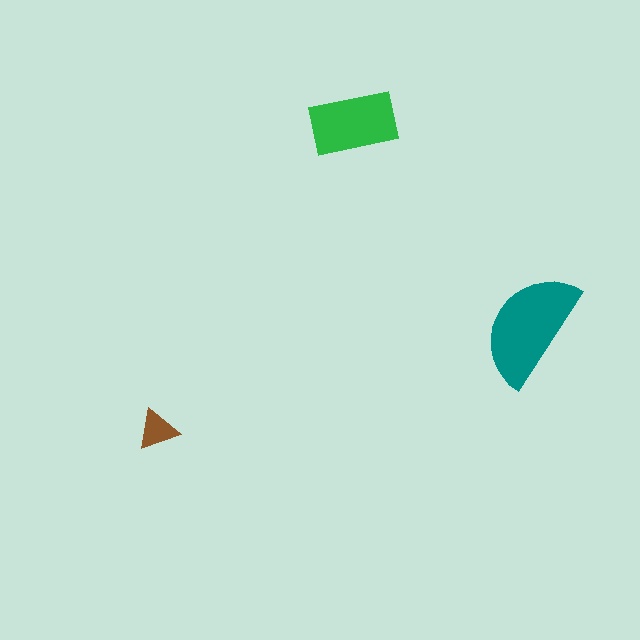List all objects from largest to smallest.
The teal semicircle, the green rectangle, the brown triangle.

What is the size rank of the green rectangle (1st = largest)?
2nd.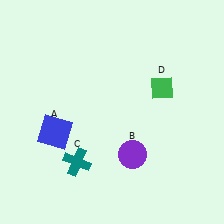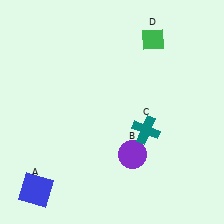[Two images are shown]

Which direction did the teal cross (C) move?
The teal cross (C) moved right.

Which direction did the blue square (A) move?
The blue square (A) moved down.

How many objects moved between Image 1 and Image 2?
3 objects moved between the two images.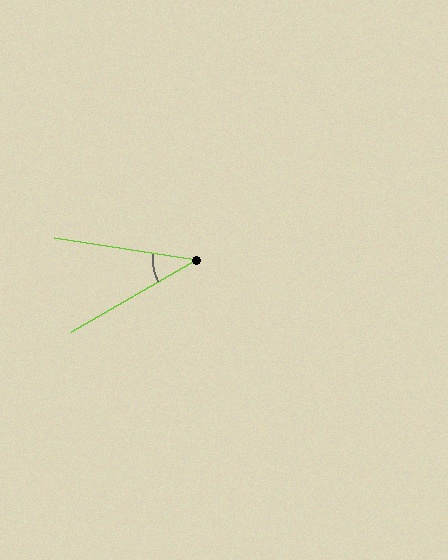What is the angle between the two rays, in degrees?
Approximately 38 degrees.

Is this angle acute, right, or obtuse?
It is acute.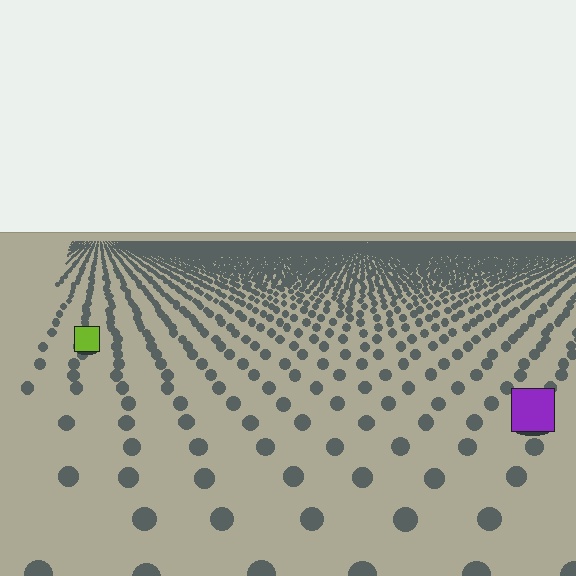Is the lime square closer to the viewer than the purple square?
No. The purple square is closer — you can tell from the texture gradient: the ground texture is coarser near it.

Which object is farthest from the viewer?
The lime square is farthest from the viewer. It appears smaller and the ground texture around it is denser.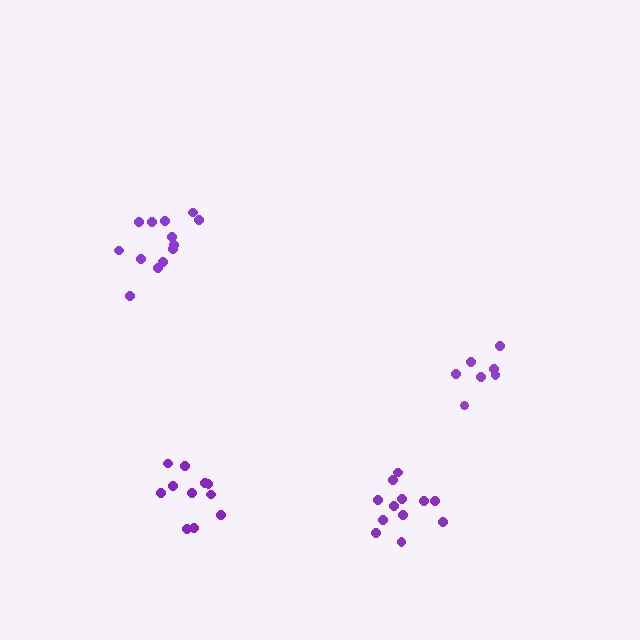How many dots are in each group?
Group 1: 11 dots, Group 2: 13 dots, Group 3: 7 dots, Group 4: 12 dots (43 total).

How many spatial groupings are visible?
There are 4 spatial groupings.